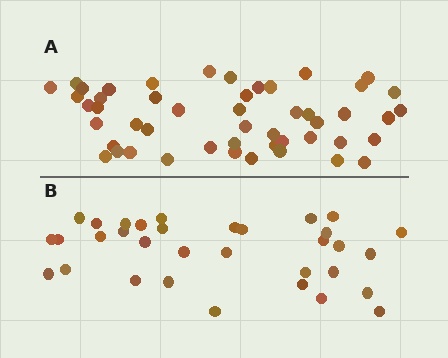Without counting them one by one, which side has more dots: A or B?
Region A (the top region) has more dots.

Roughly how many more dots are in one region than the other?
Region A has approximately 15 more dots than region B.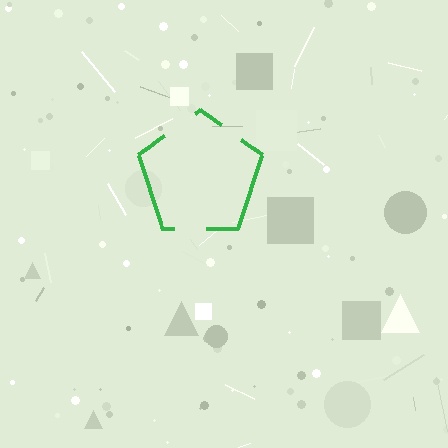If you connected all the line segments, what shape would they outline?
They would outline a pentagon.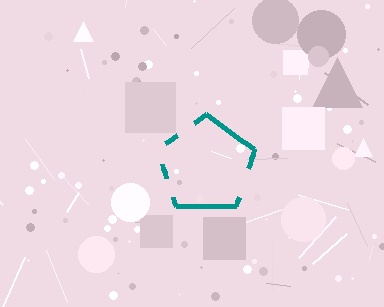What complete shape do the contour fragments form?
The contour fragments form a pentagon.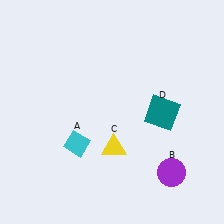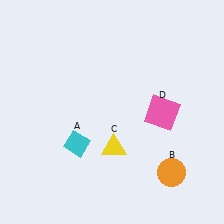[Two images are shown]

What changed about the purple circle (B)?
In Image 1, B is purple. In Image 2, it changed to orange.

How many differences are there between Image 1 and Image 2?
There are 2 differences between the two images.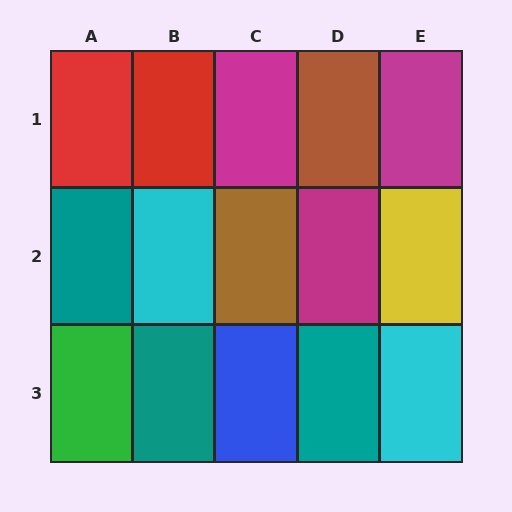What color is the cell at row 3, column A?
Green.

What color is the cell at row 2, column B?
Cyan.